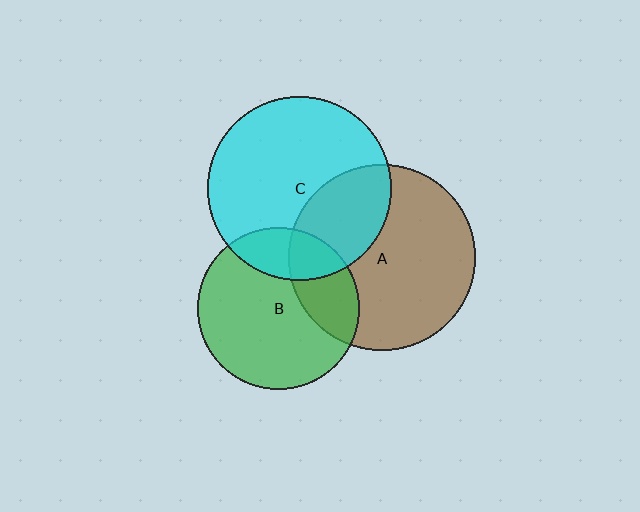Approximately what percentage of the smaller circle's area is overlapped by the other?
Approximately 20%.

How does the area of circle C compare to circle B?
Approximately 1.3 times.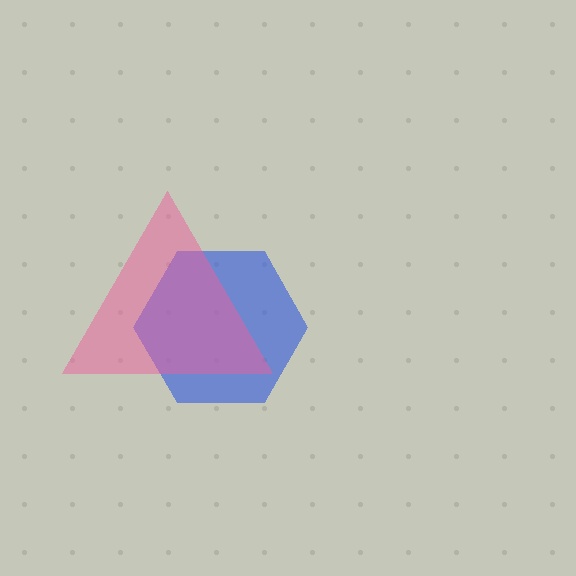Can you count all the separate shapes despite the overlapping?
Yes, there are 2 separate shapes.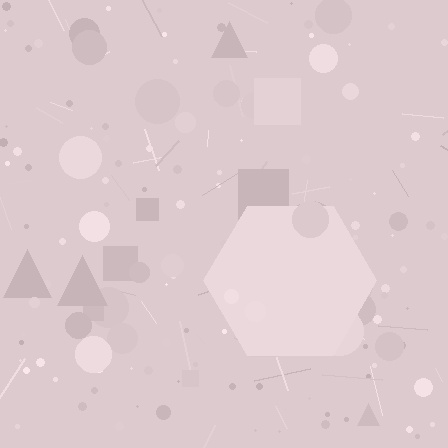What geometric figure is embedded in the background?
A hexagon is embedded in the background.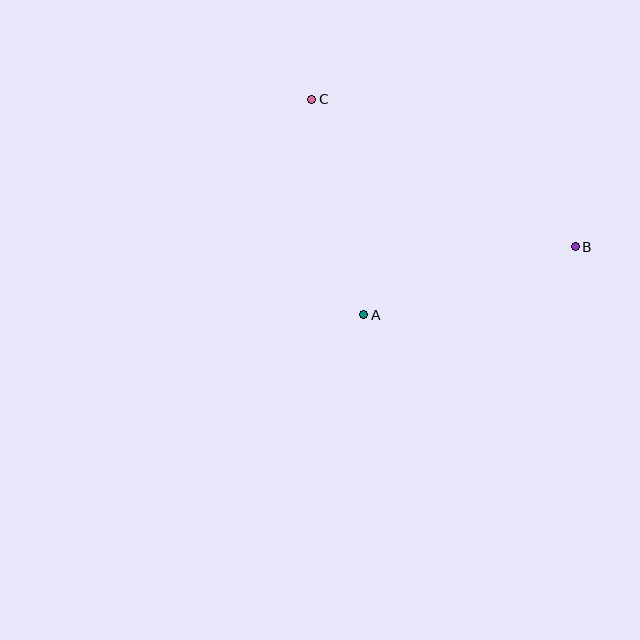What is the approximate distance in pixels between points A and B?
The distance between A and B is approximately 222 pixels.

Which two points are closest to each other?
Points A and C are closest to each other.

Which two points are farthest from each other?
Points B and C are farthest from each other.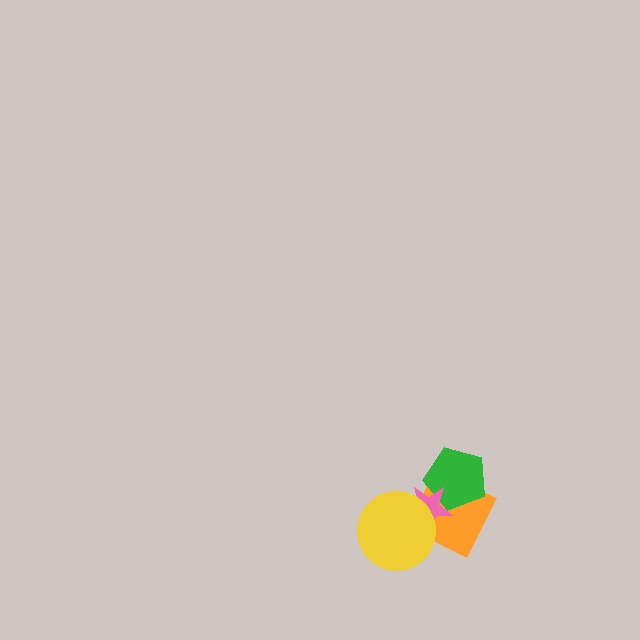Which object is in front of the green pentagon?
The pink star is in front of the green pentagon.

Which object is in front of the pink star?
The yellow circle is in front of the pink star.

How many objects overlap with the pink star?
3 objects overlap with the pink star.